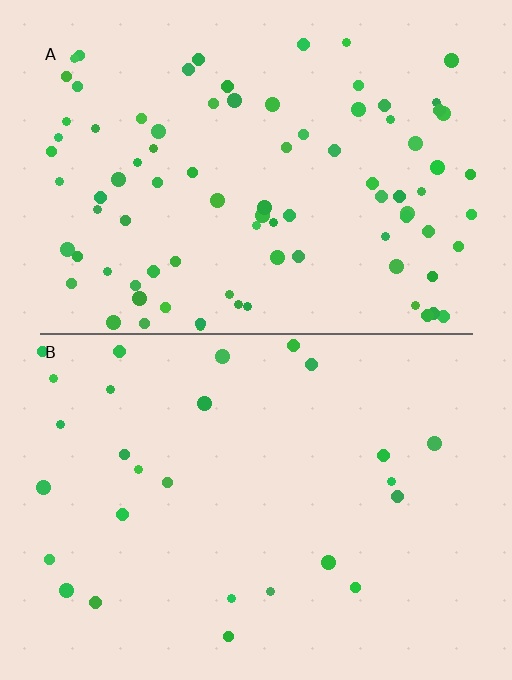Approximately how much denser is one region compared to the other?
Approximately 3.3× — region A over region B.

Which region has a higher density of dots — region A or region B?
A (the top).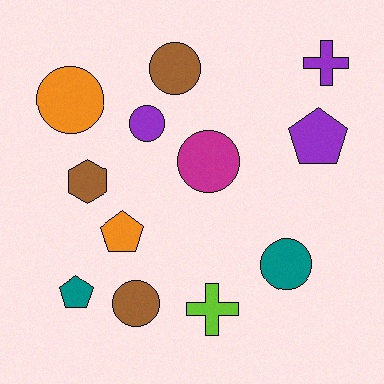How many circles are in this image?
There are 6 circles.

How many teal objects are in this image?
There are 2 teal objects.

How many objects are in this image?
There are 12 objects.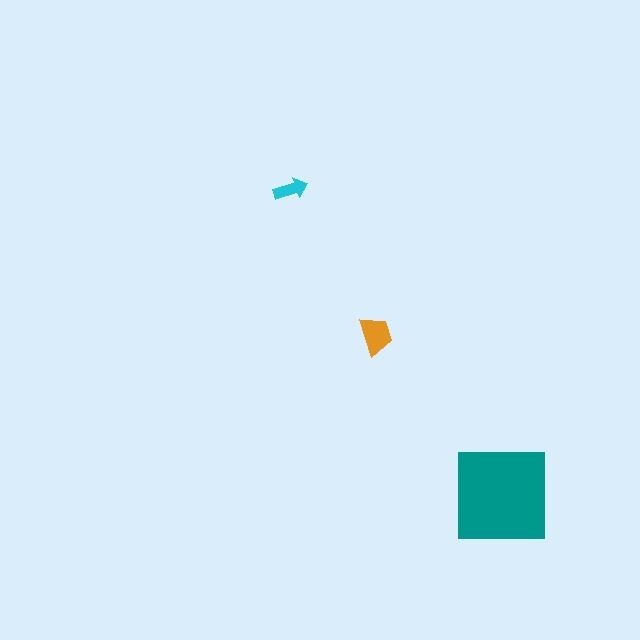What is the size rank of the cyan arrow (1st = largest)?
3rd.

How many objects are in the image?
There are 3 objects in the image.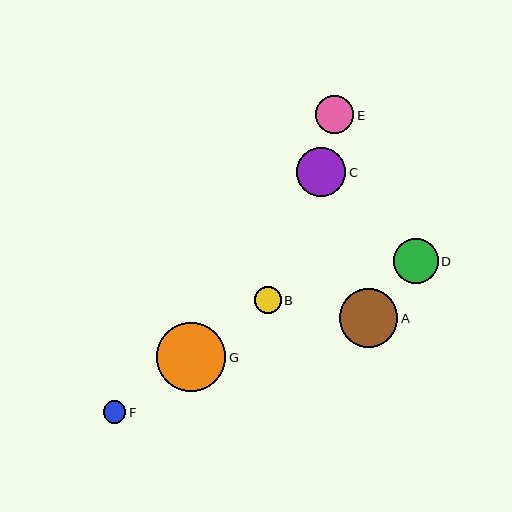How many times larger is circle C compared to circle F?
Circle C is approximately 2.2 times the size of circle F.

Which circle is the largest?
Circle G is the largest with a size of approximately 69 pixels.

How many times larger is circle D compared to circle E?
Circle D is approximately 1.2 times the size of circle E.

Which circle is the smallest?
Circle F is the smallest with a size of approximately 22 pixels.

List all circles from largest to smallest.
From largest to smallest: G, A, C, D, E, B, F.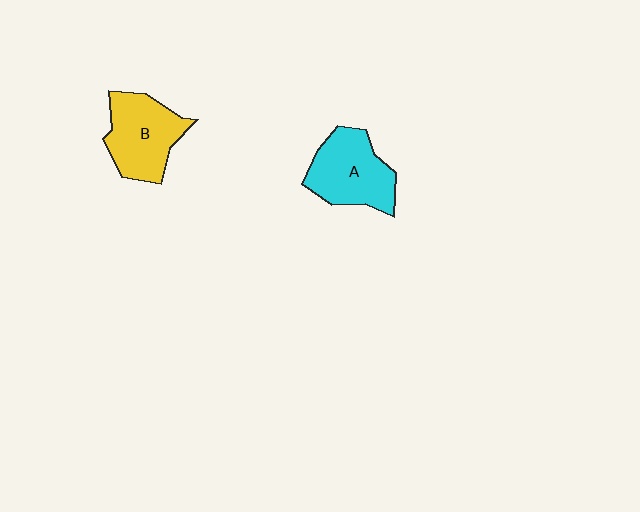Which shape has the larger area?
Shape A (cyan).